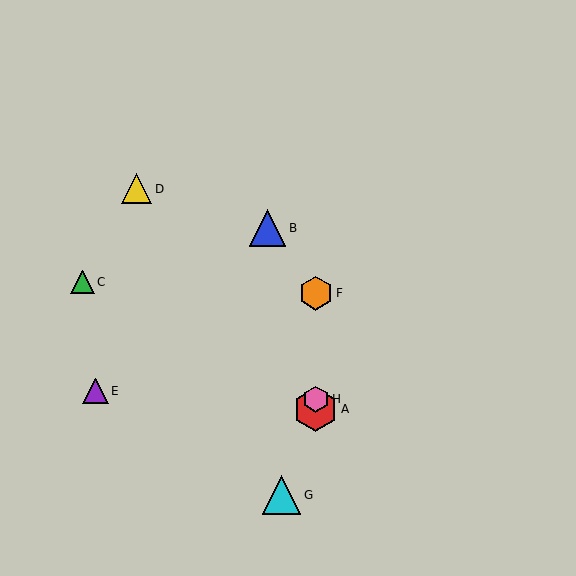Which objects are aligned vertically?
Objects A, F, H are aligned vertically.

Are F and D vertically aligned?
No, F is at x≈316 and D is at x≈137.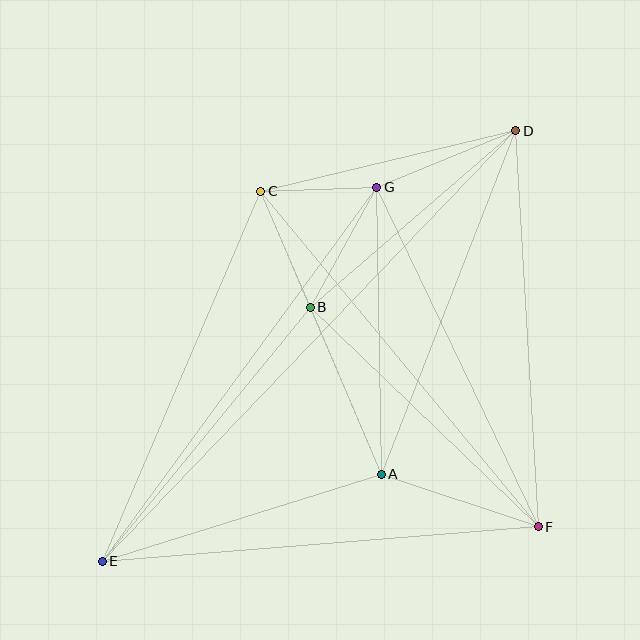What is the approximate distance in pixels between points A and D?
The distance between A and D is approximately 369 pixels.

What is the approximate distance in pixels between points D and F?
The distance between D and F is approximately 397 pixels.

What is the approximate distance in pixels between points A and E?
The distance between A and E is approximately 292 pixels.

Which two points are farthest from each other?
Points D and E are farthest from each other.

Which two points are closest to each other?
Points C and G are closest to each other.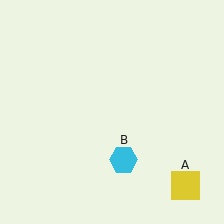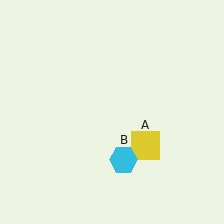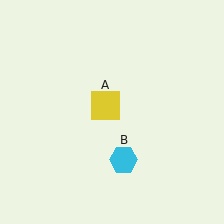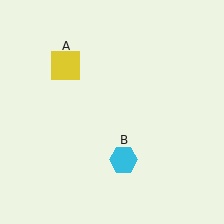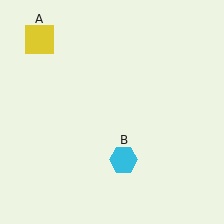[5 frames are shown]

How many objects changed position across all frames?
1 object changed position: yellow square (object A).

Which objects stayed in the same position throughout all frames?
Cyan hexagon (object B) remained stationary.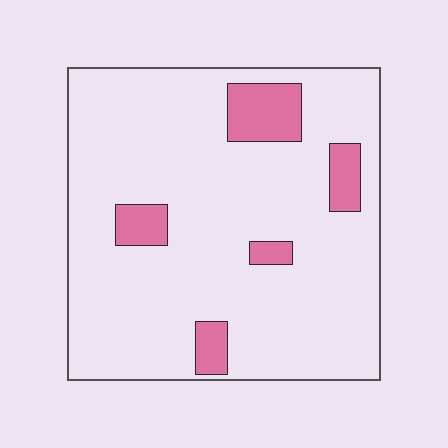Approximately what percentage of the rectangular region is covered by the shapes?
Approximately 10%.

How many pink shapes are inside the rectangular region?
5.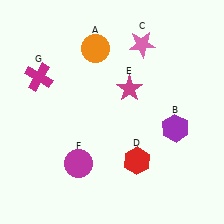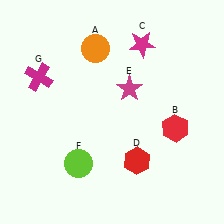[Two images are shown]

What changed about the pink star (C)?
In Image 1, C is pink. In Image 2, it changed to magenta.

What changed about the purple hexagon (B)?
In Image 1, B is purple. In Image 2, it changed to red.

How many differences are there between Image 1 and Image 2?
There are 3 differences between the two images.